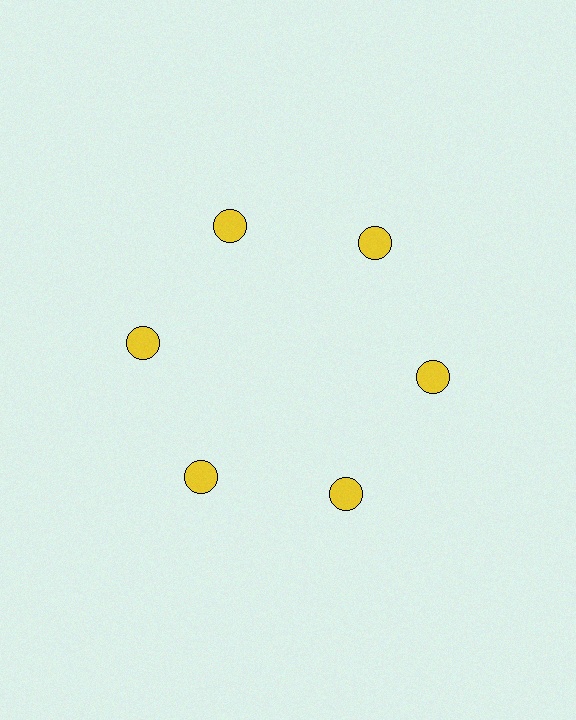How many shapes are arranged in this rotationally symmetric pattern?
There are 6 shapes, arranged in 6 groups of 1.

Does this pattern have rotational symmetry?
Yes, this pattern has 6-fold rotational symmetry. It looks the same after rotating 60 degrees around the center.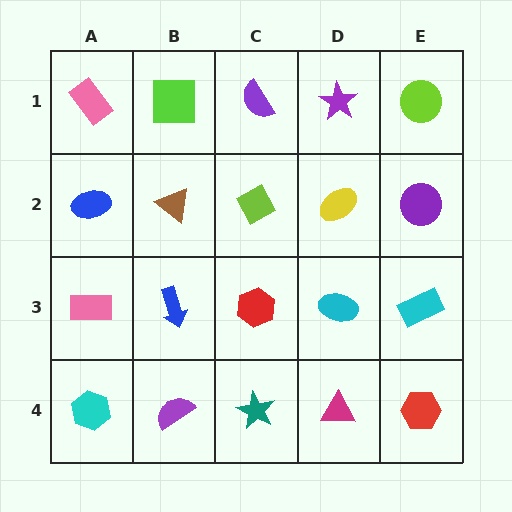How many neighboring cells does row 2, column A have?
3.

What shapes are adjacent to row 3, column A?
A blue ellipse (row 2, column A), a cyan hexagon (row 4, column A), a blue arrow (row 3, column B).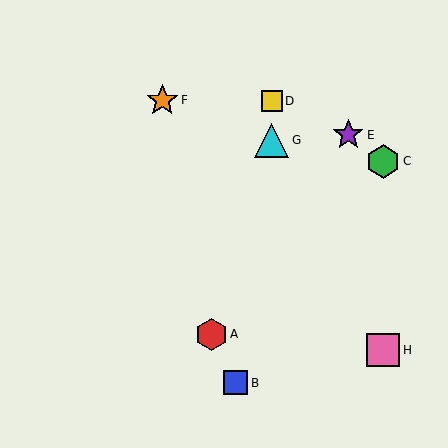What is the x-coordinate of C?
Object C is at x≈383.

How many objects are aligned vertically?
2 objects (D, G) are aligned vertically.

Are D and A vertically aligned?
No, D is at x≈272 and A is at x≈211.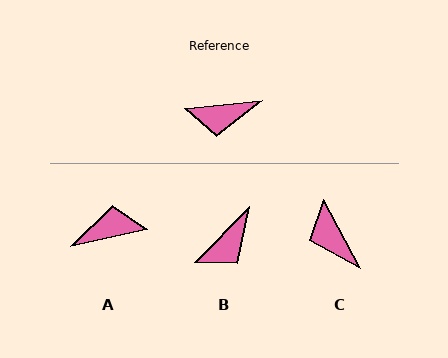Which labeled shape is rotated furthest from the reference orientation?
A, about 173 degrees away.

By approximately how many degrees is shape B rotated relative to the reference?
Approximately 40 degrees counter-clockwise.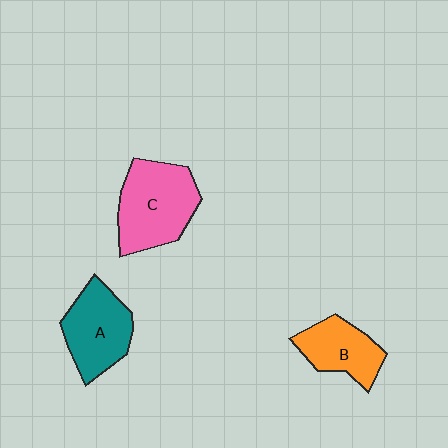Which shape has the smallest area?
Shape B (orange).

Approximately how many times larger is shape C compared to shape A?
Approximately 1.2 times.